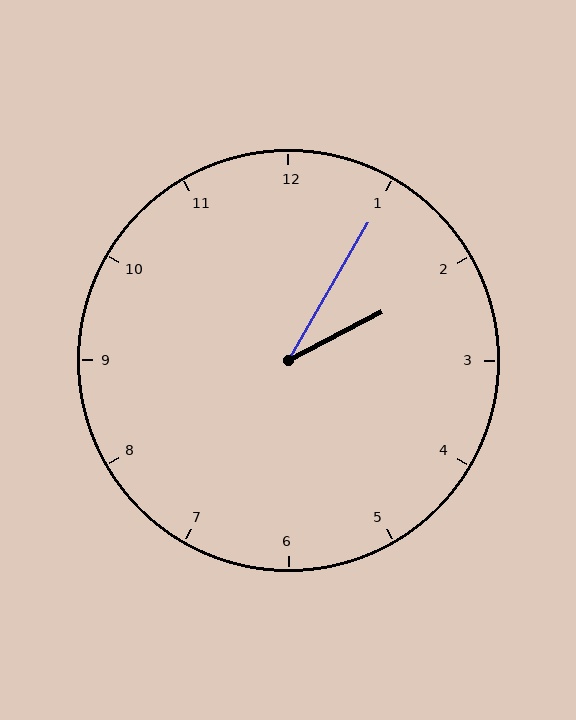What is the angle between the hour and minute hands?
Approximately 32 degrees.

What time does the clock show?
2:05.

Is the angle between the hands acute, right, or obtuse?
It is acute.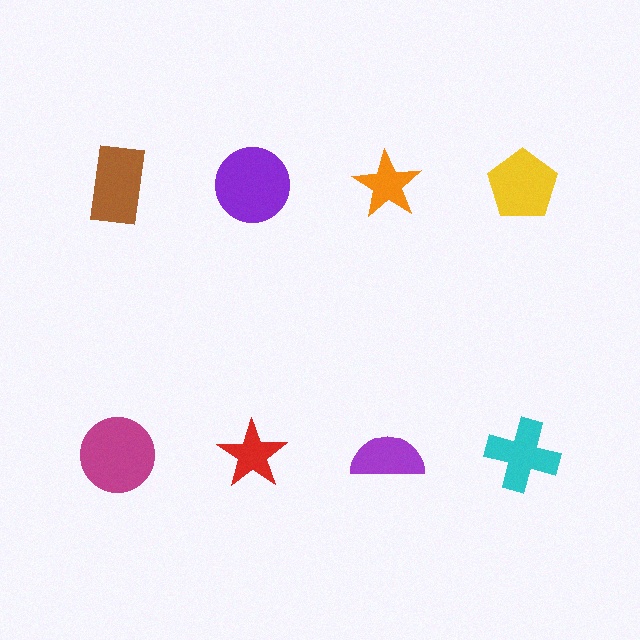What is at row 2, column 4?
A cyan cross.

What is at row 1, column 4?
A yellow pentagon.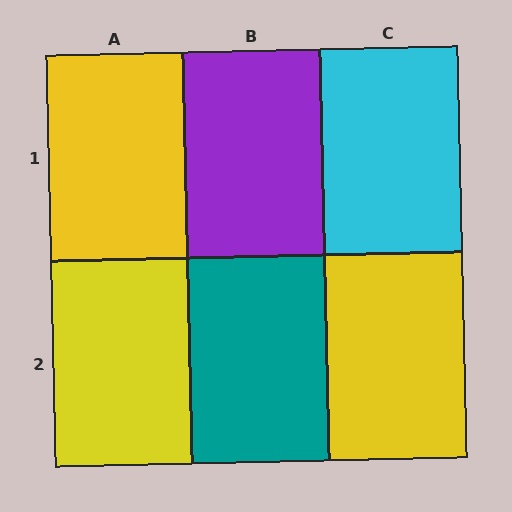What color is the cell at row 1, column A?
Yellow.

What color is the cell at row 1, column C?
Cyan.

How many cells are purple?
1 cell is purple.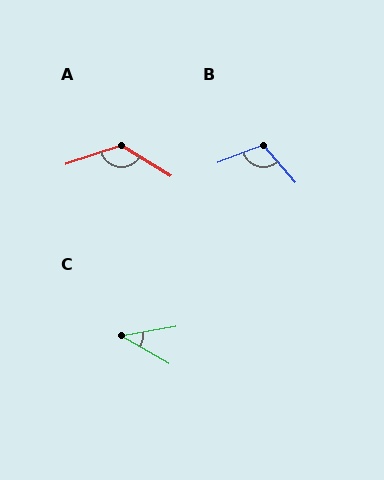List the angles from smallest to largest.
C (40°), B (110°), A (130°).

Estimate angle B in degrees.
Approximately 110 degrees.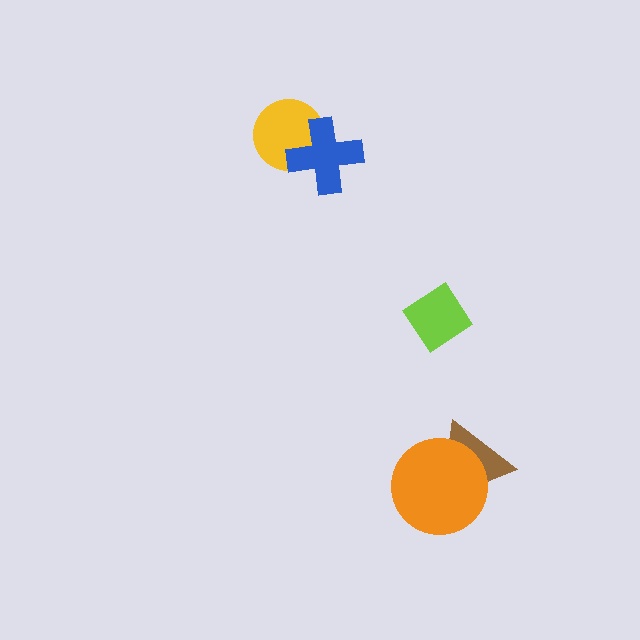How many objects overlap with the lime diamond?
0 objects overlap with the lime diamond.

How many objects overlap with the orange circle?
1 object overlaps with the orange circle.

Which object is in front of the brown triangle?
The orange circle is in front of the brown triangle.